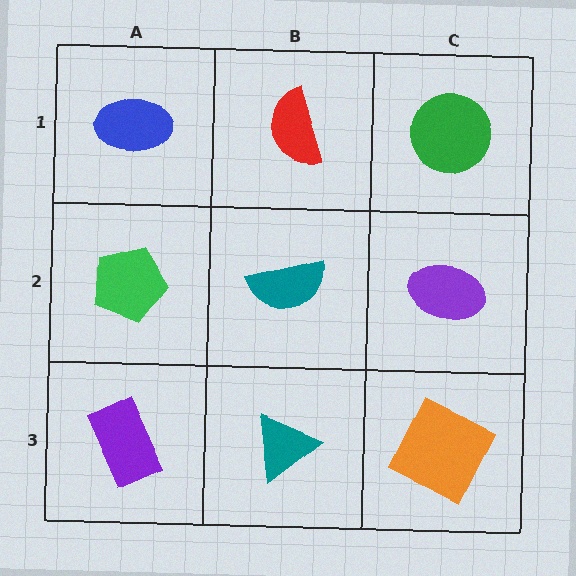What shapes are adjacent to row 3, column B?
A teal semicircle (row 2, column B), a purple rectangle (row 3, column A), an orange square (row 3, column C).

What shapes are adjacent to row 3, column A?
A green pentagon (row 2, column A), a teal triangle (row 3, column B).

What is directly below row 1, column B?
A teal semicircle.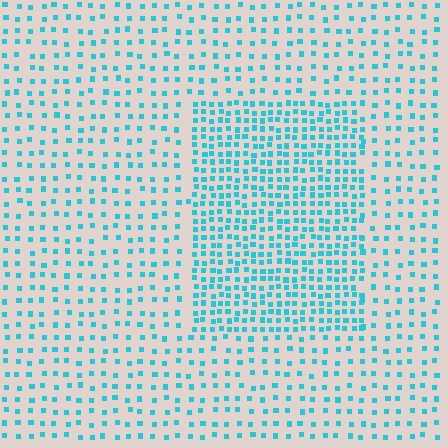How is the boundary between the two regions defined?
The boundary is defined by a change in element density (approximately 2.2x ratio). All elements are the same color, size, and shape.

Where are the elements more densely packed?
The elements are more densely packed inside the rectangle boundary.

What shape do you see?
I see a rectangle.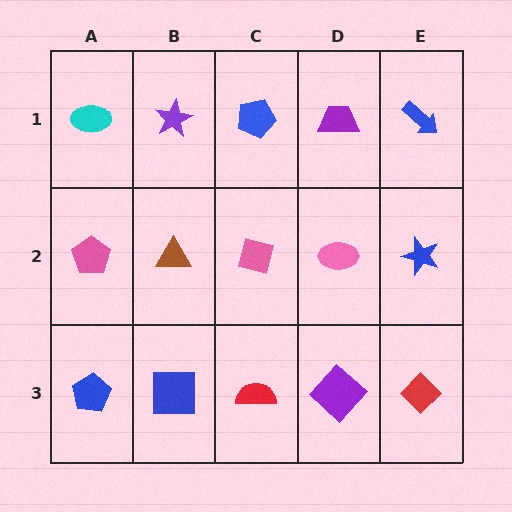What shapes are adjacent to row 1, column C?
A pink square (row 2, column C), a purple star (row 1, column B), a purple trapezoid (row 1, column D).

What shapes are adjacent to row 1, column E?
A blue star (row 2, column E), a purple trapezoid (row 1, column D).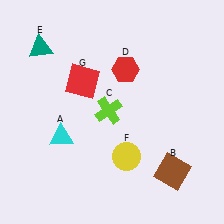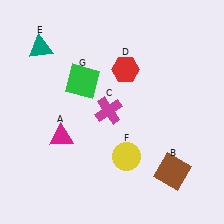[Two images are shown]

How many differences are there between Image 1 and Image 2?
There are 3 differences between the two images.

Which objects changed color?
A changed from cyan to magenta. C changed from lime to magenta. G changed from red to green.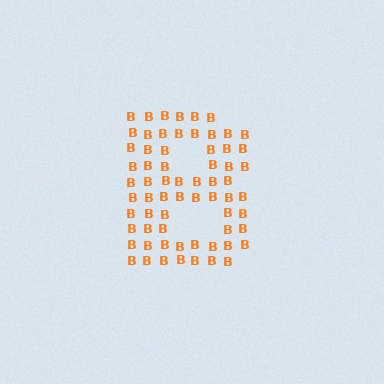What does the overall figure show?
The overall figure shows the letter B.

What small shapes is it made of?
It is made of small letter B's.